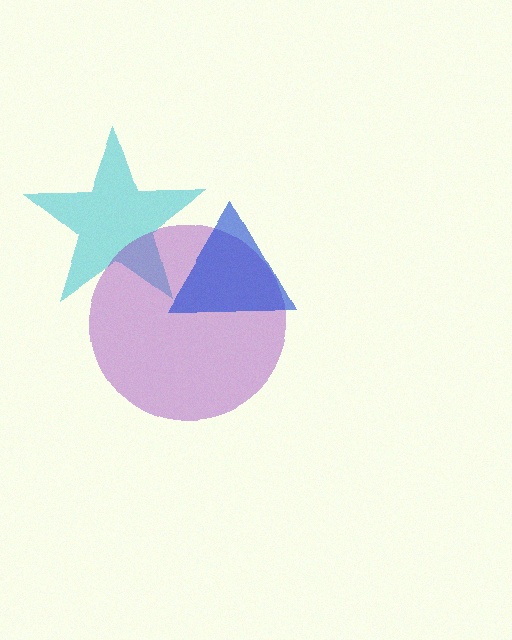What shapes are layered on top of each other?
The layered shapes are: a cyan star, a purple circle, a blue triangle.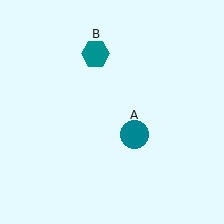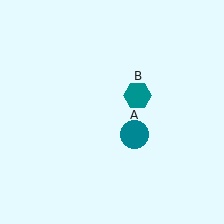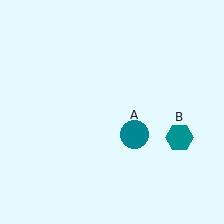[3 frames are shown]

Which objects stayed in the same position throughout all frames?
Teal circle (object A) remained stationary.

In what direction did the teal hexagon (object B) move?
The teal hexagon (object B) moved down and to the right.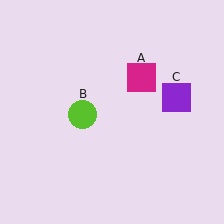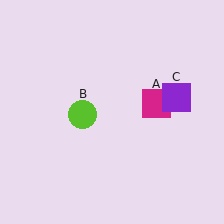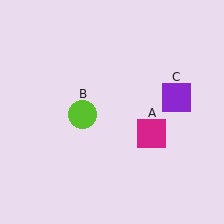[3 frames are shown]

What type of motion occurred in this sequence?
The magenta square (object A) rotated clockwise around the center of the scene.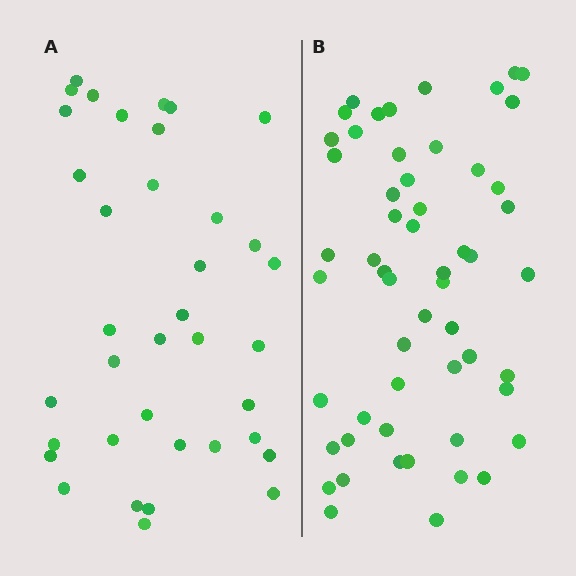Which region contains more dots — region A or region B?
Region B (the right region) has more dots.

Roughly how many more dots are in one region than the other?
Region B has approximately 20 more dots than region A.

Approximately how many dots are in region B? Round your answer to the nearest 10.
About 60 dots. (The exact count is 55, which rounds to 60.)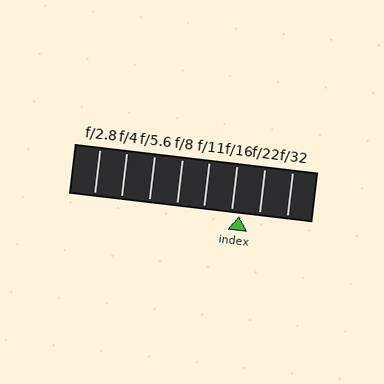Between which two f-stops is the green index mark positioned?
The index mark is between f/16 and f/22.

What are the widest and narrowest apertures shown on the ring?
The widest aperture shown is f/2.8 and the narrowest is f/32.